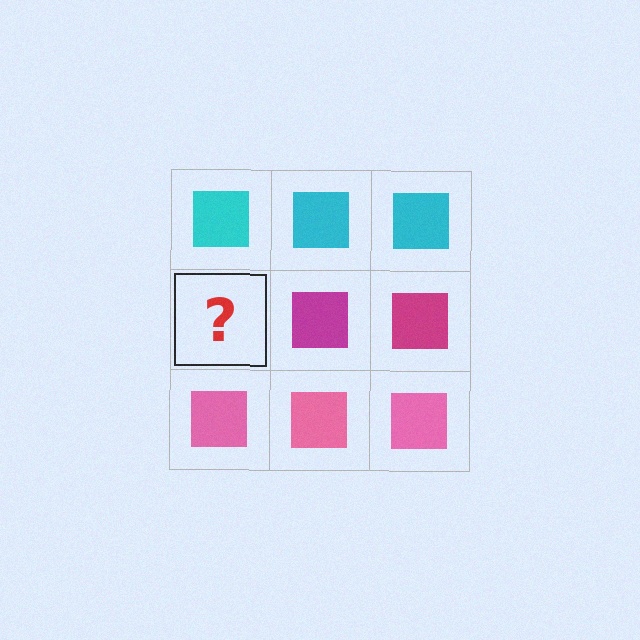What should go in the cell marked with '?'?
The missing cell should contain a magenta square.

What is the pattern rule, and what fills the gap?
The rule is that each row has a consistent color. The gap should be filled with a magenta square.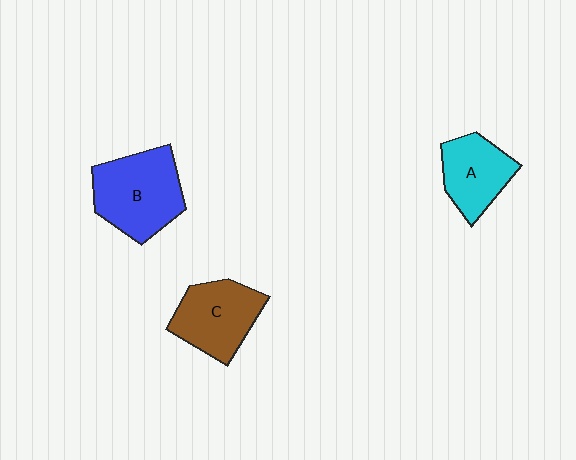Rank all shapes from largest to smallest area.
From largest to smallest: B (blue), C (brown), A (cyan).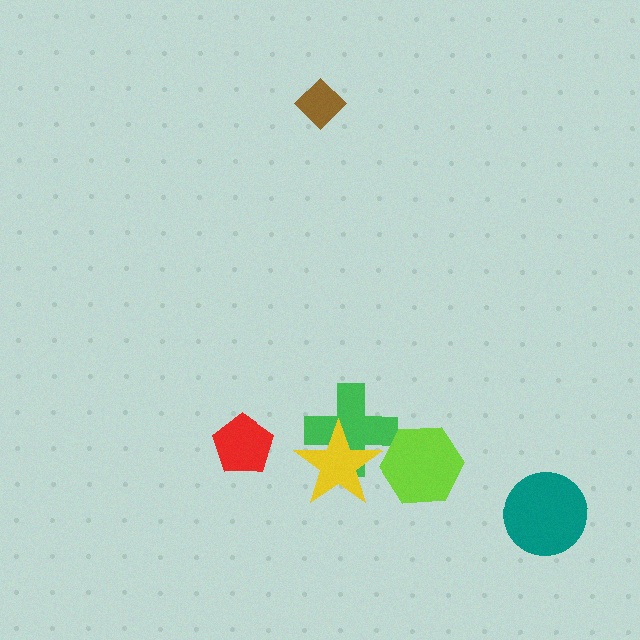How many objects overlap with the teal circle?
0 objects overlap with the teal circle.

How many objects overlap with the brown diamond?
0 objects overlap with the brown diamond.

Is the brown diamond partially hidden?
No, no other shape covers it.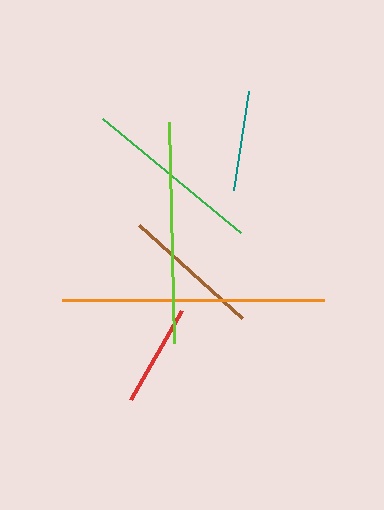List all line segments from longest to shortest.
From longest to shortest: orange, lime, green, brown, red, teal.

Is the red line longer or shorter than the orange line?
The orange line is longer than the red line.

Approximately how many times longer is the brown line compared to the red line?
The brown line is approximately 1.3 times the length of the red line.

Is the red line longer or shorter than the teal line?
The red line is longer than the teal line.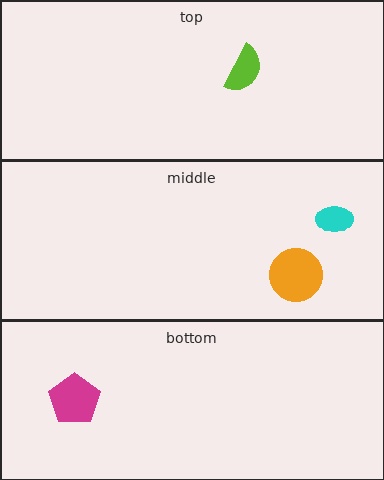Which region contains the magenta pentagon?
The bottom region.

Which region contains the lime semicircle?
The top region.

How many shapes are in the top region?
1.